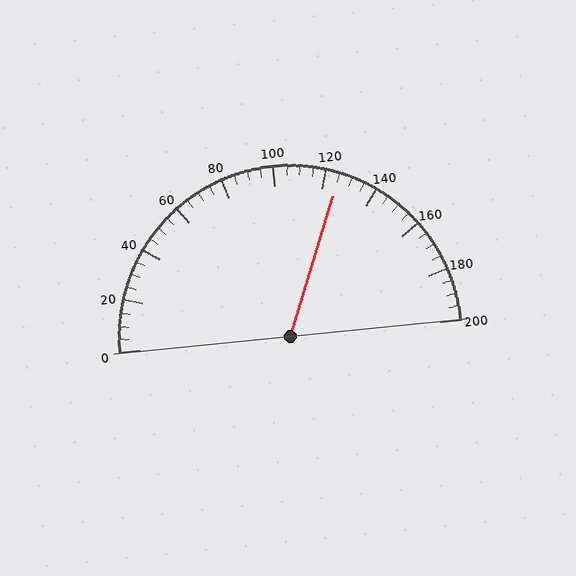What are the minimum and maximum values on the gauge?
The gauge ranges from 0 to 200.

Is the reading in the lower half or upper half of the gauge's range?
The reading is in the upper half of the range (0 to 200).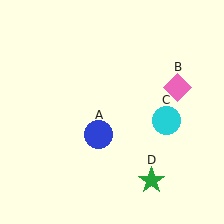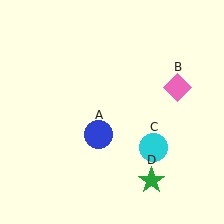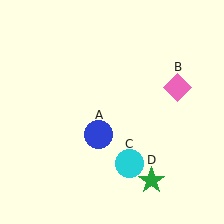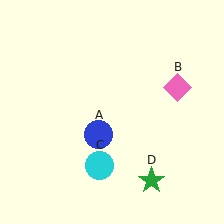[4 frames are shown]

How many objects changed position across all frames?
1 object changed position: cyan circle (object C).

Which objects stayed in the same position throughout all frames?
Blue circle (object A) and pink diamond (object B) and green star (object D) remained stationary.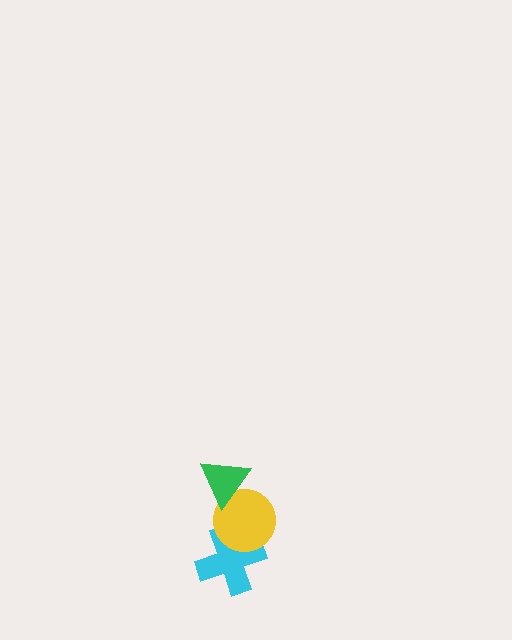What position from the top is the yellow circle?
The yellow circle is 2nd from the top.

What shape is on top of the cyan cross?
The yellow circle is on top of the cyan cross.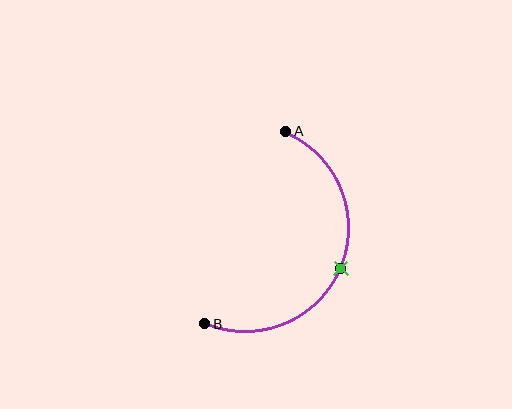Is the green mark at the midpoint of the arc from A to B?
Yes. The green mark lies on the arc at equal arc-length from both A and B — it is the arc midpoint.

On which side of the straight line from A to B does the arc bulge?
The arc bulges to the right of the straight line connecting A and B.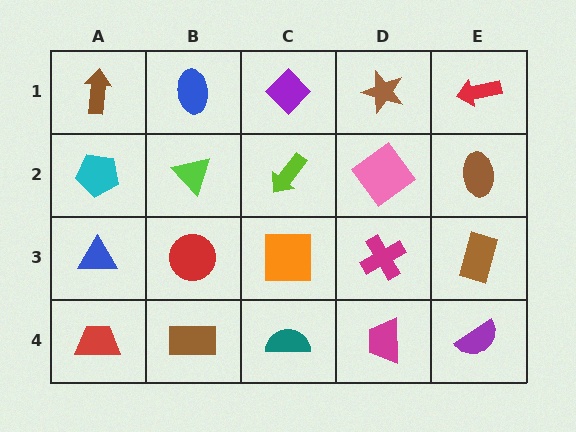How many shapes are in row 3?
5 shapes.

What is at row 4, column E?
A purple semicircle.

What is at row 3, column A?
A blue triangle.